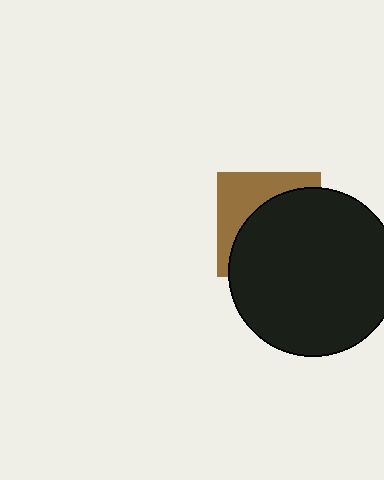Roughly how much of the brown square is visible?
A small part of it is visible (roughly 37%).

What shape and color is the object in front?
The object in front is a black circle.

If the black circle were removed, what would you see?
You would see the complete brown square.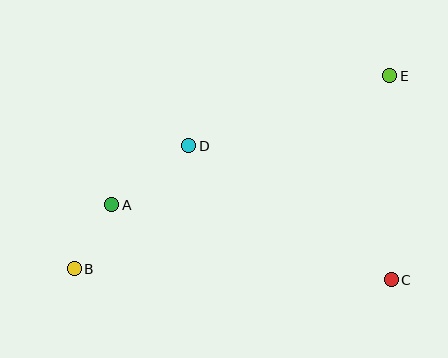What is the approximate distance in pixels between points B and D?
The distance between B and D is approximately 168 pixels.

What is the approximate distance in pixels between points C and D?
The distance between C and D is approximately 243 pixels.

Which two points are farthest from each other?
Points B and E are farthest from each other.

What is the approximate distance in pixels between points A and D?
The distance between A and D is approximately 97 pixels.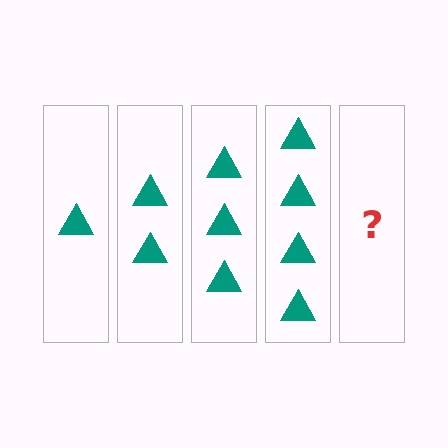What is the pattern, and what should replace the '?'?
The pattern is that each step adds one more triangle. The '?' should be 5 triangles.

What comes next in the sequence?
The next element should be 5 triangles.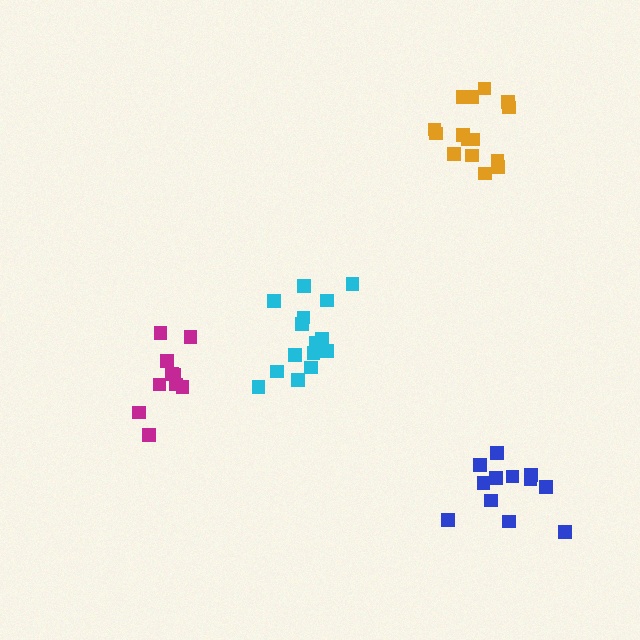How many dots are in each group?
Group 1: 10 dots, Group 2: 12 dots, Group 3: 15 dots, Group 4: 15 dots (52 total).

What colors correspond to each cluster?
The clusters are colored: magenta, blue, cyan, orange.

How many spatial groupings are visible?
There are 4 spatial groupings.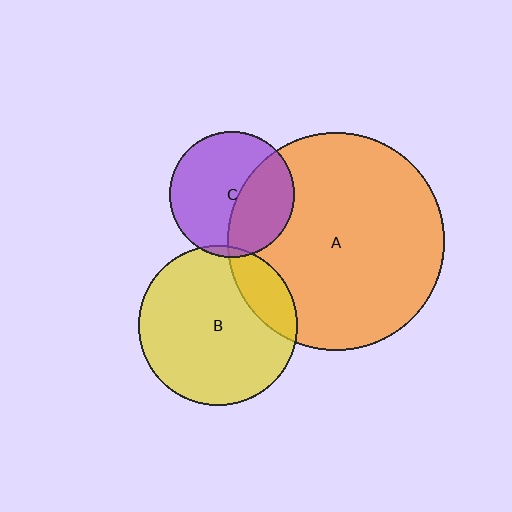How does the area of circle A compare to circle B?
Approximately 1.9 times.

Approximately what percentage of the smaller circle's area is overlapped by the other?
Approximately 40%.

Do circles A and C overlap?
Yes.